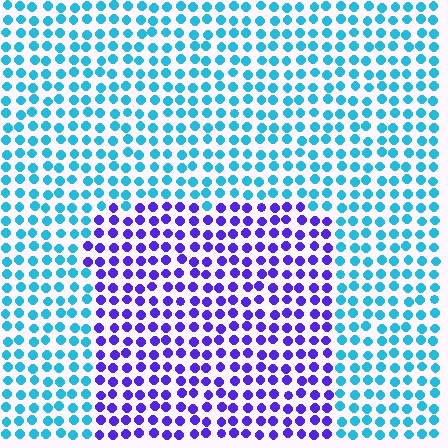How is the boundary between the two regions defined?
The boundary is defined purely by a slight shift in hue (about 65 degrees). Spacing, size, and orientation are identical on both sides.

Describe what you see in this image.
The image is filled with small cyan elements in a uniform arrangement. A rectangle-shaped region is visible where the elements are tinted to a slightly different hue, forming a subtle color boundary.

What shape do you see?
I see a rectangle.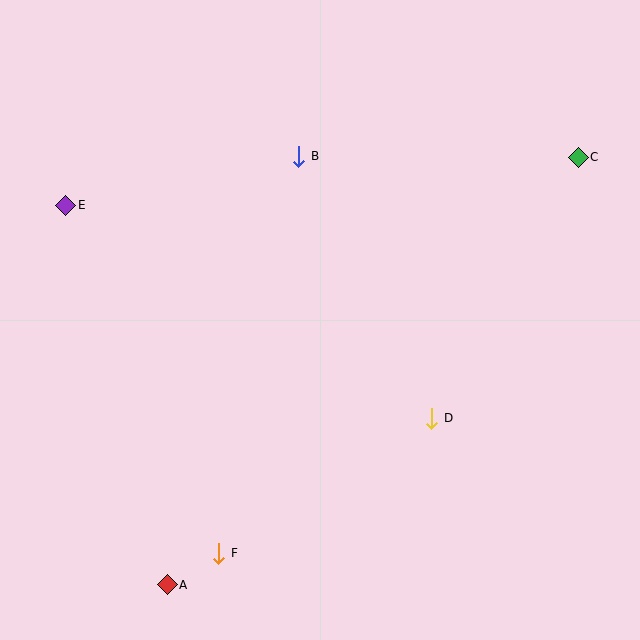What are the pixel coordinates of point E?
Point E is at (66, 205).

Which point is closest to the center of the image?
Point D at (432, 418) is closest to the center.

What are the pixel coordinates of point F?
Point F is at (219, 553).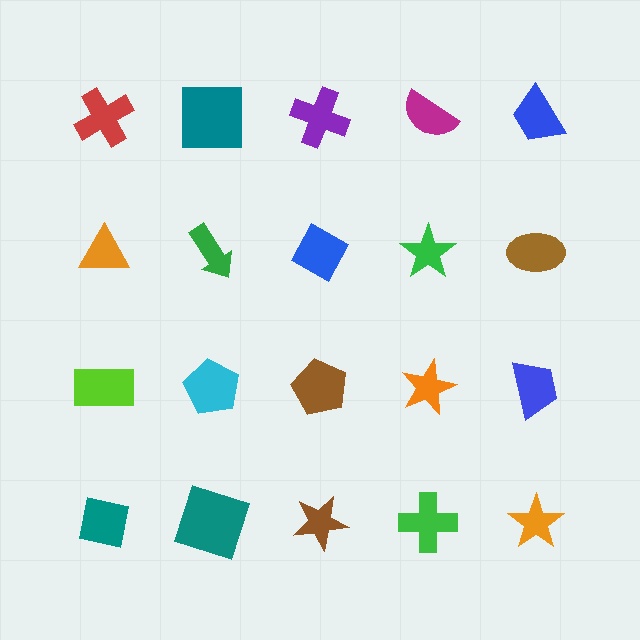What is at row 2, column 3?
A blue diamond.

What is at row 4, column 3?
A brown star.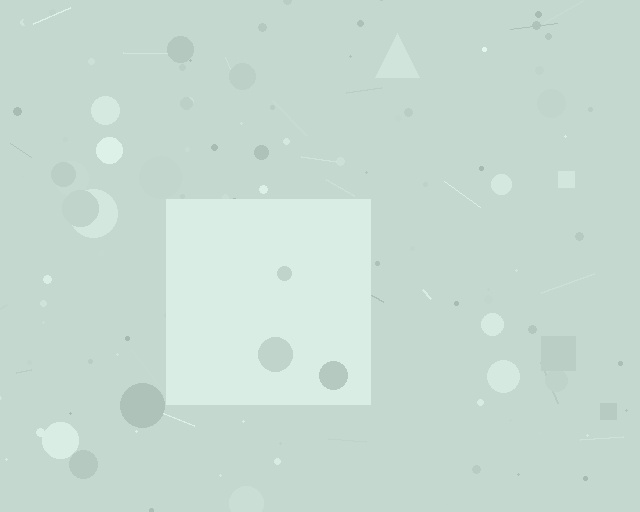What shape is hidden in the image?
A square is hidden in the image.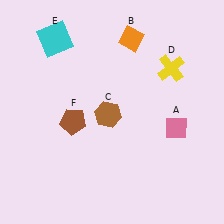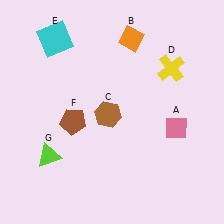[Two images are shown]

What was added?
A lime triangle (G) was added in Image 2.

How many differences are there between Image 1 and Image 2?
There is 1 difference between the two images.